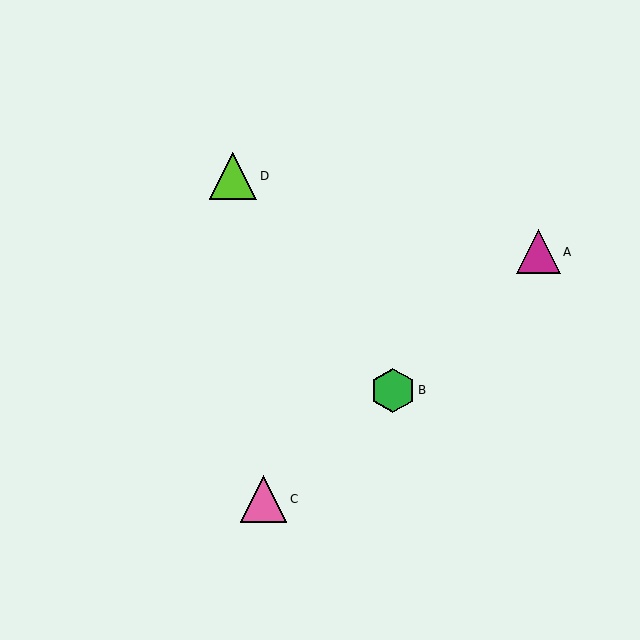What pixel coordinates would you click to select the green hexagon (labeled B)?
Click at (393, 390) to select the green hexagon B.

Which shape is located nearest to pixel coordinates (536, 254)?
The magenta triangle (labeled A) at (538, 252) is nearest to that location.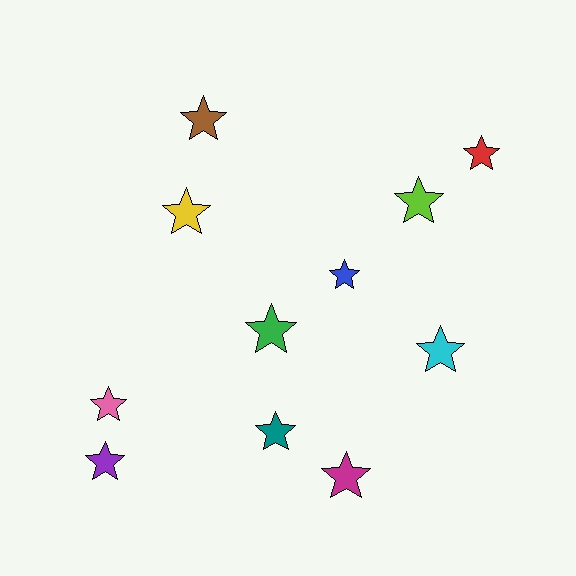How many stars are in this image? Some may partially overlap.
There are 11 stars.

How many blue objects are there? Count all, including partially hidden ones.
There is 1 blue object.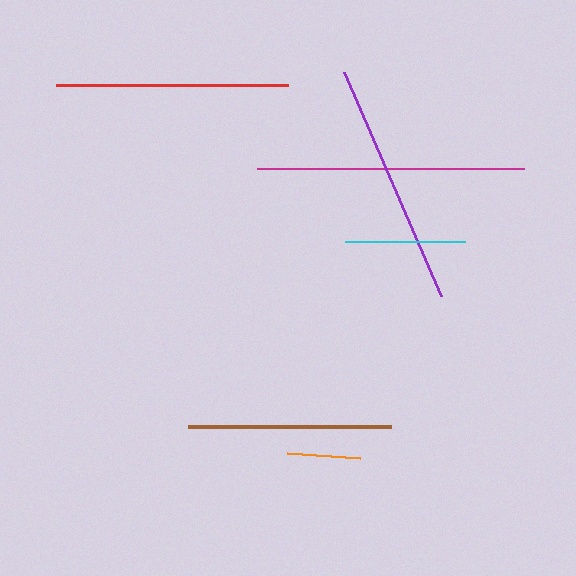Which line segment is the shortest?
The orange line is the shortest at approximately 73 pixels.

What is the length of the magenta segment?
The magenta segment is approximately 268 pixels long.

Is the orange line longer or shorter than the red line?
The red line is longer than the orange line.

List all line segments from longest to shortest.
From longest to shortest: magenta, purple, red, brown, cyan, orange.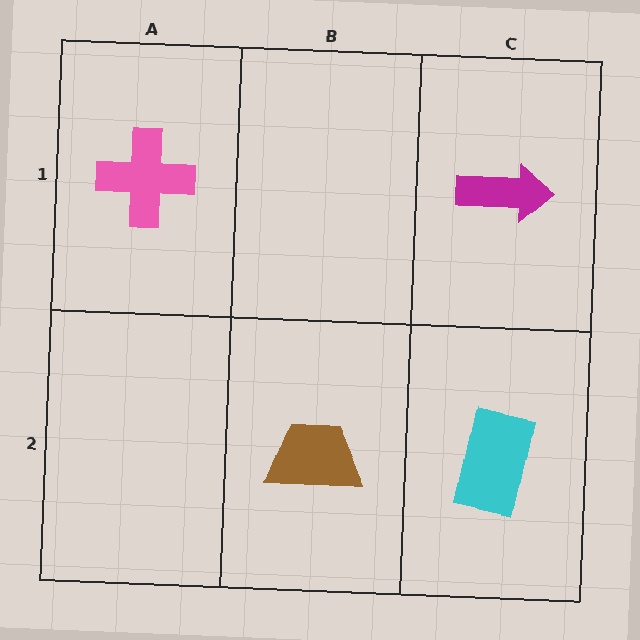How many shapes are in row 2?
2 shapes.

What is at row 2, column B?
A brown trapezoid.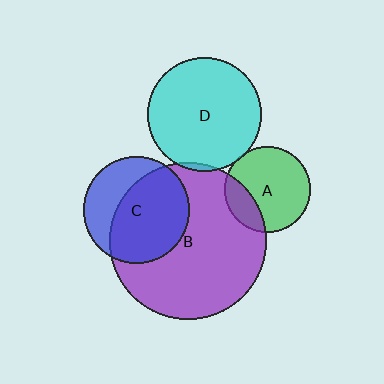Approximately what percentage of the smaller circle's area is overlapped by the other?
Approximately 65%.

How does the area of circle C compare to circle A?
Approximately 1.5 times.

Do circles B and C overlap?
Yes.